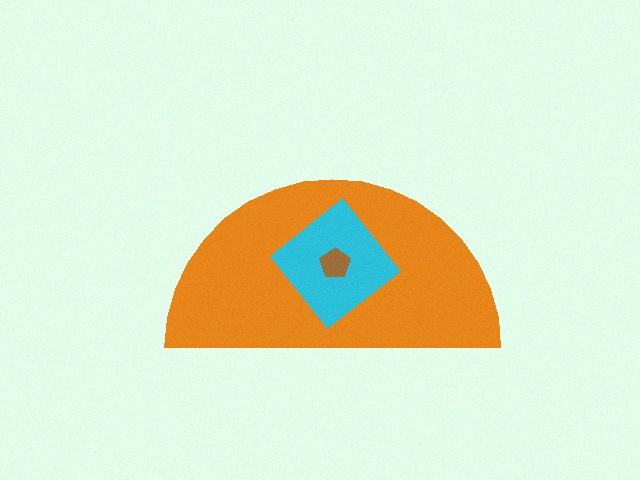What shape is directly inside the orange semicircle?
The cyan diamond.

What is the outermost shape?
The orange semicircle.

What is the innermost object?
The brown pentagon.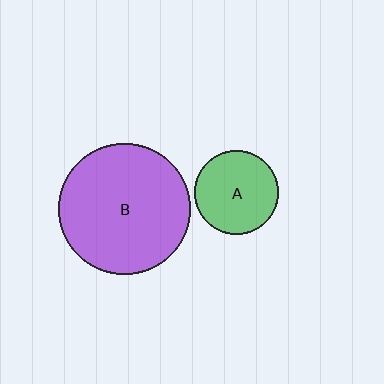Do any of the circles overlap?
No, none of the circles overlap.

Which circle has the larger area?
Circle B (purple).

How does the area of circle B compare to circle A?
Approximately 2.5 times.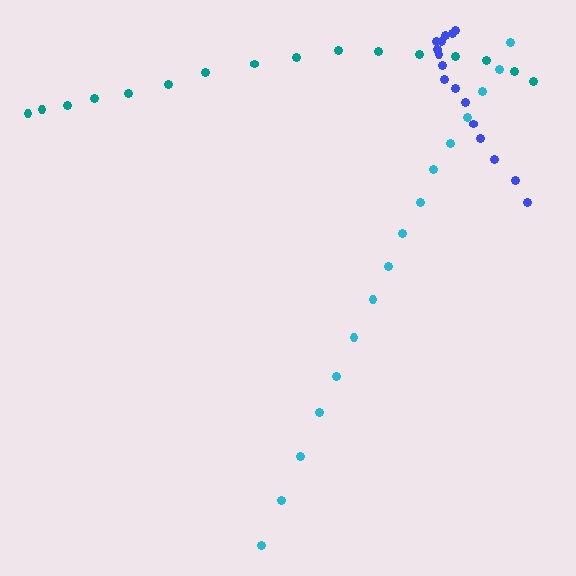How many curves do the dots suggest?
There are 3 distinct paths.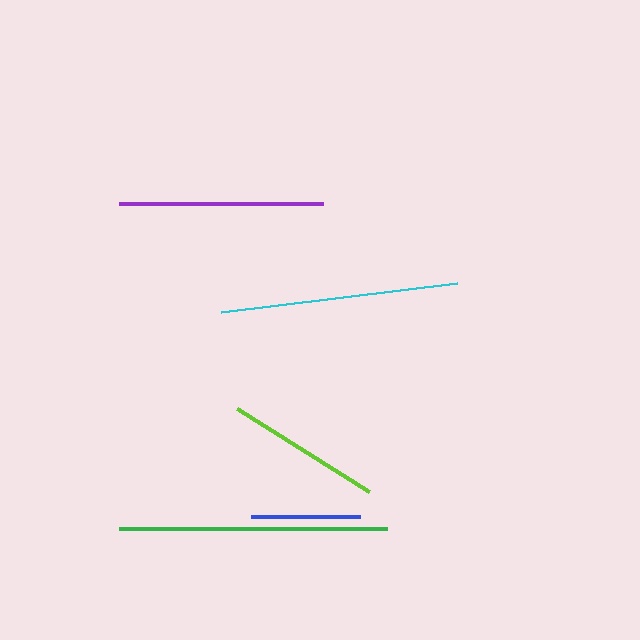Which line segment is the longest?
The green line is the longest at approximately 268 pixels.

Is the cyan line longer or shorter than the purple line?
The cyan line is longer than the purple line.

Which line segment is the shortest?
The blue line is the shortest at approximately 109 pixels.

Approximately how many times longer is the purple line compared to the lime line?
The purple line is approximately 1.3 times the length of the lime line.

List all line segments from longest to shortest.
From longest to shortest: green, cyan, purple, lime, blue.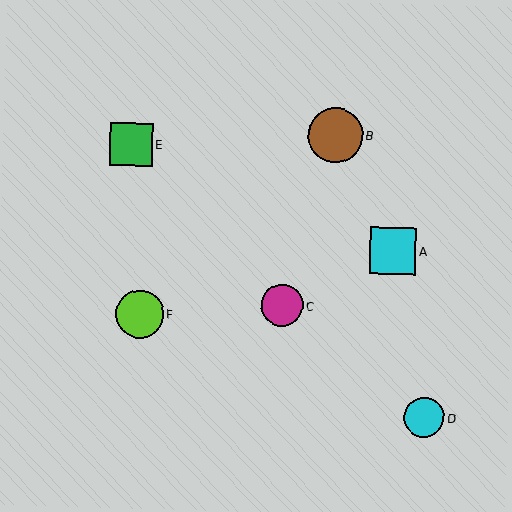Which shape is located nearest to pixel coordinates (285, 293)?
The magenta circle (labeled C) at (282, 306) is nearest to that location.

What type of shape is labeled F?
Shape F is a lime circle.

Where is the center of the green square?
The center of the green square is at (131, 144).